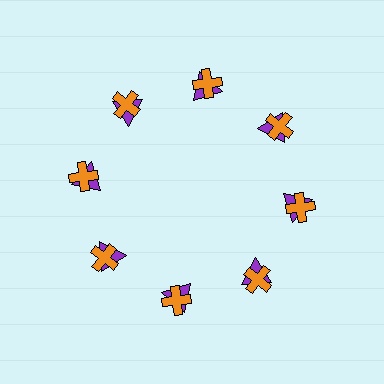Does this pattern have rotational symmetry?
Yes, this pattern has 8-fold rotational symmetry. It looks the same after rotating 45 degrees around the center.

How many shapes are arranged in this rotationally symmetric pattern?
There are 16 shapes, arranged in 8 groups of 2.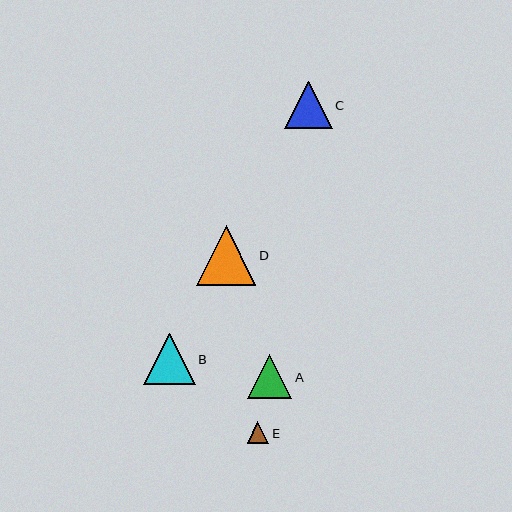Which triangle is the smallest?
Triangle E is the smallest with a size of approximately 21 pixels.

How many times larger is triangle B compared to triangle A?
Triangle B is approximately 1.2 times the size of triangle A.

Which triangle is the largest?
Triangle D is the largest with a size of approximately 60 pixels.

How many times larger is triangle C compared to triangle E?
Triangle C is approximately 2.2 times the size of triangle E.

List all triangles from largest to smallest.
From largest to smallest: D, B, C, A, E.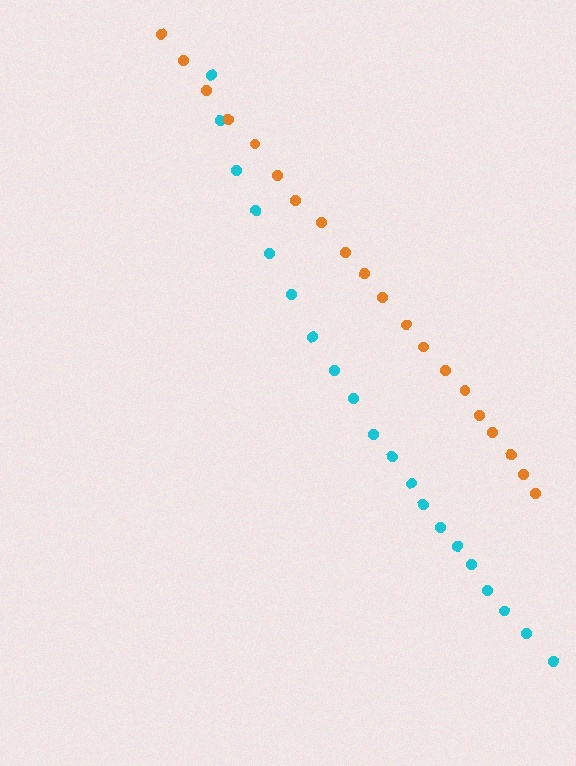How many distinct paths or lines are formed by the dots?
There are 2 distinct paths.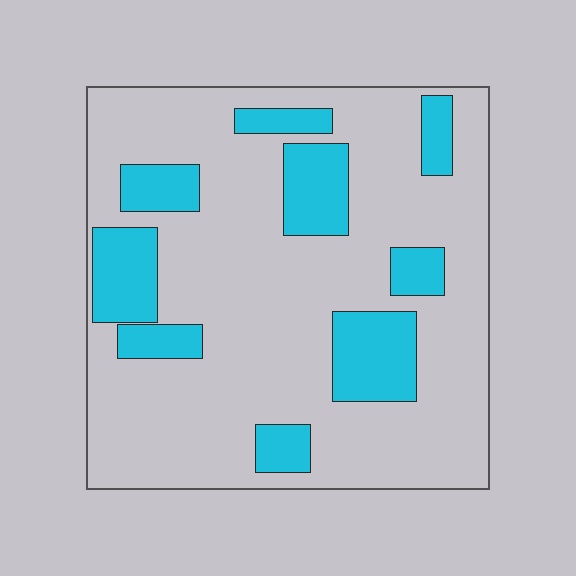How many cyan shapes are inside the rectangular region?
9.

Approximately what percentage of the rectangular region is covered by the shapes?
Approximately 25%.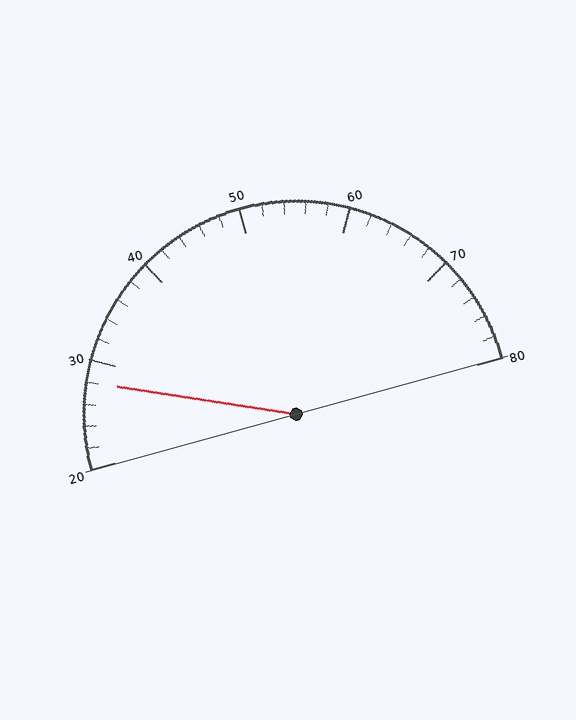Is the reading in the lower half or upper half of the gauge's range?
The reading is in the lower half of the range (20 to 80).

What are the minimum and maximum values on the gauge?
The gauge ranges from 20 to 80.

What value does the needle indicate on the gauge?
The needle indicates approximately 28.